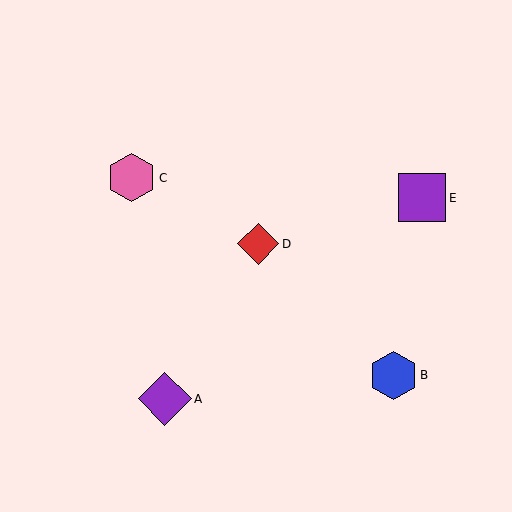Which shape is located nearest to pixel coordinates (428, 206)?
The purple square (labeled E) at (422, 198) is nearest to that location.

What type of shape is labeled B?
Shape B is a blue hexagon.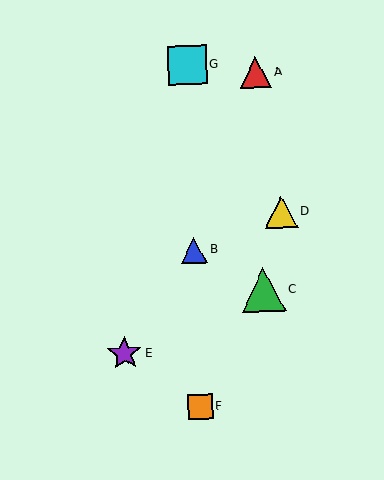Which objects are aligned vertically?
Objects B, F, G are aligned vertically.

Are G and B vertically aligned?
Yes, both are at x≈187.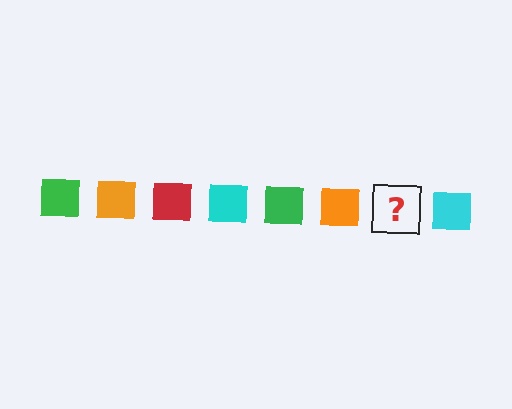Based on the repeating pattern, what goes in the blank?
The blank should be a red square.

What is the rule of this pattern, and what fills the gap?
The rule is that the pattern cycles through green, orange, red, cyan squares. The gap should be filled with a red square.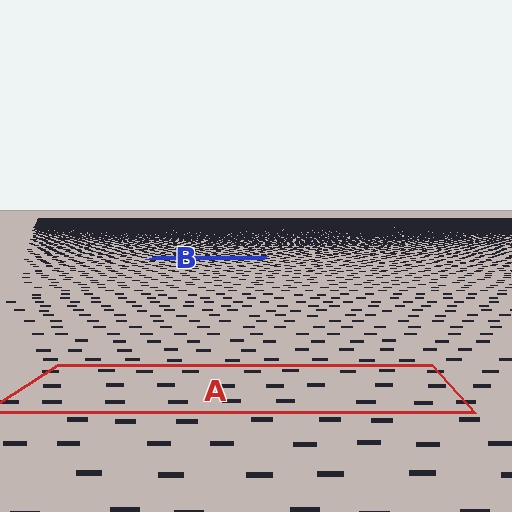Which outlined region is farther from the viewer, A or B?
Region B is farther from the viewer — the texture elements inside it appear smaller and more densely packed.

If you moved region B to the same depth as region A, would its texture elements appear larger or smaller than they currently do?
They would appear larger. At a closer depth, the same texture elements are projected at a bigger on-screen size.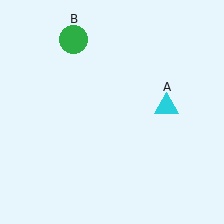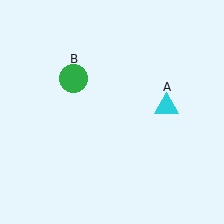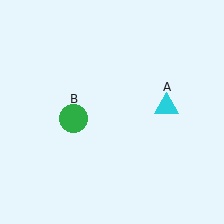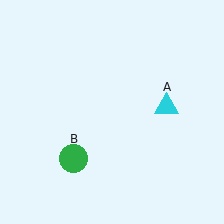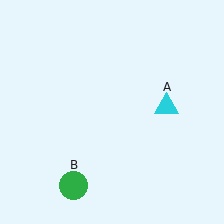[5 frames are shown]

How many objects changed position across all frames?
1 object changed position: green circle (object B).